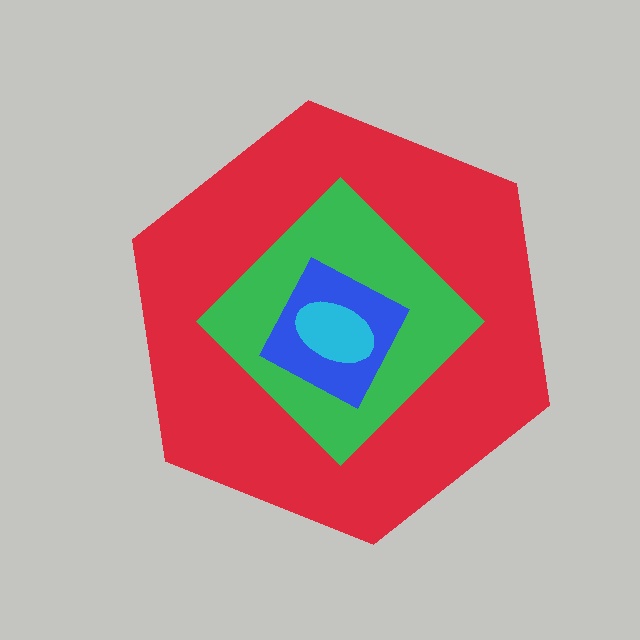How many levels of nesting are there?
4.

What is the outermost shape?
The red hexagon.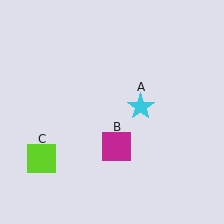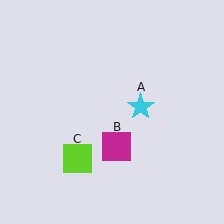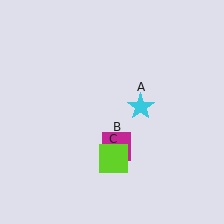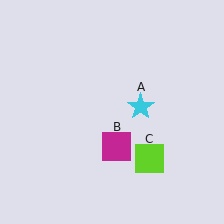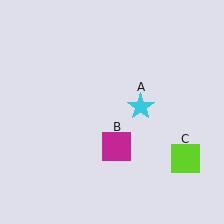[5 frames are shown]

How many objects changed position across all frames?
1 object changed position: lime square (object C).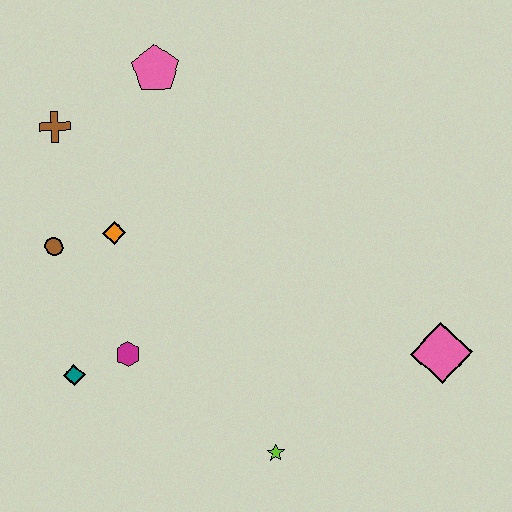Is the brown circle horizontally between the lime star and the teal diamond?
No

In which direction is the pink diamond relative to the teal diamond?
The pink diamond is to the right of the teal diamond.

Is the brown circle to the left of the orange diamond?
Yes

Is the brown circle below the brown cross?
Yes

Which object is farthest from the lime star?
The pink pentagon is farthest from the lime star.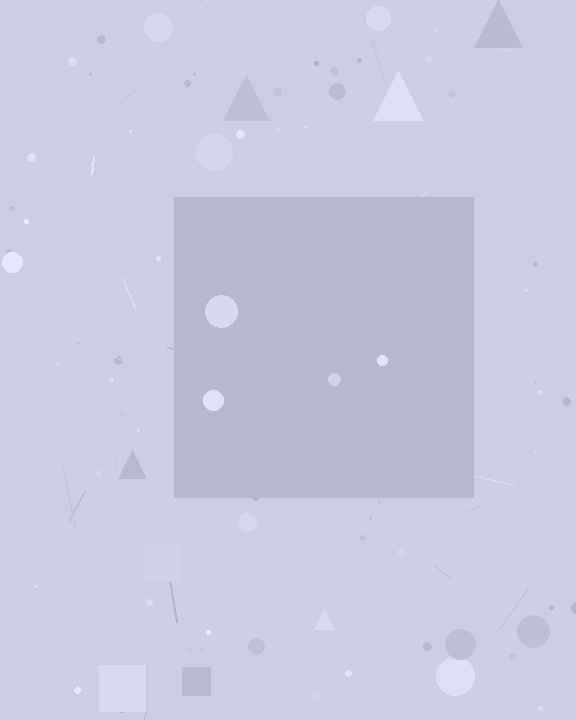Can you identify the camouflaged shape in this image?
The camouflaged shape is a square.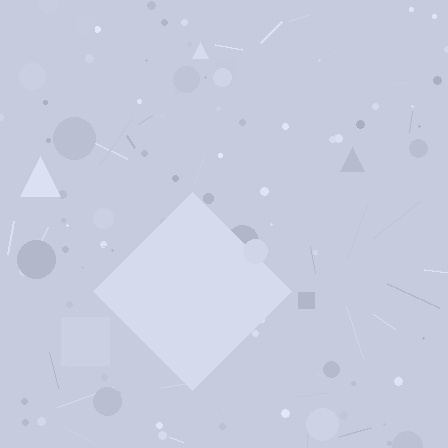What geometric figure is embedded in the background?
A diamond is embedded in the background.